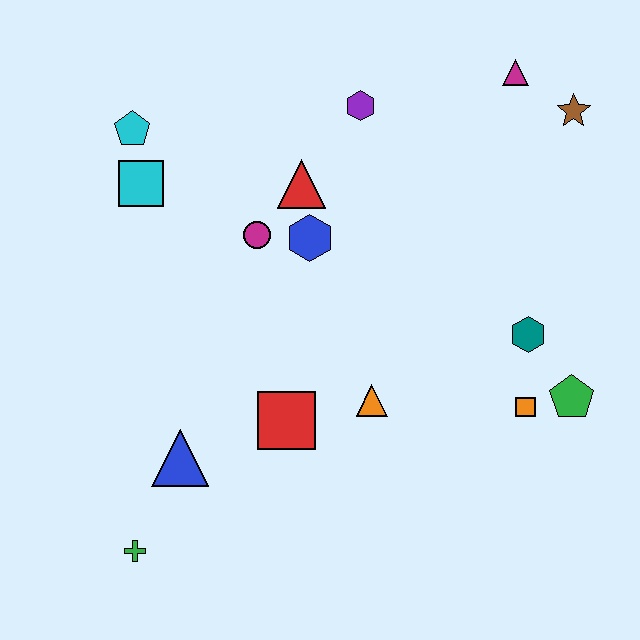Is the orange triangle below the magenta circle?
Yes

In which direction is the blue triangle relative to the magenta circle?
The blue triangle is below the magenta circle.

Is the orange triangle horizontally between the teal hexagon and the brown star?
No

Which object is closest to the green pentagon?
The orange square is closest to the green pentagon.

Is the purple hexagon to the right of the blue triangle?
Yes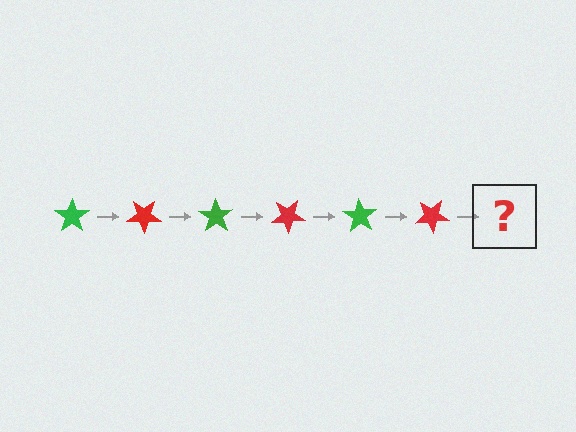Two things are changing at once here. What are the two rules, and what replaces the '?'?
The two rules are that it rotates 35 degrees each step and the color cycles through green and red. The '?' should be a green star, rotated 210 degrees from the start.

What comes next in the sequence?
The next element should be a green star, rotated 210 degrees from the start.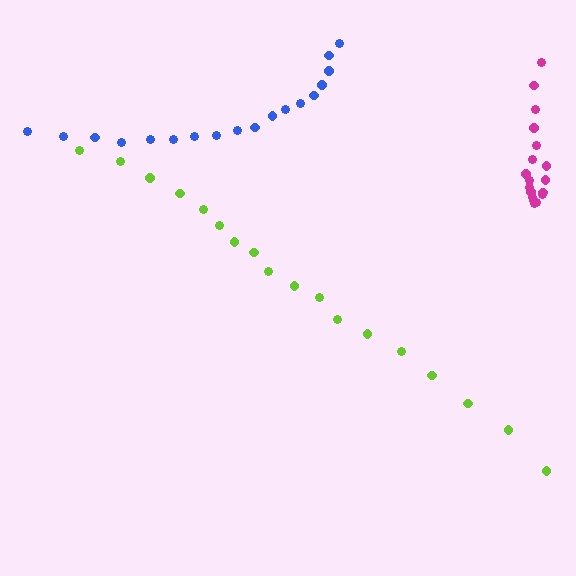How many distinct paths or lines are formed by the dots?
There are 3 distinct paths.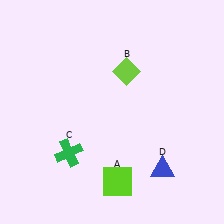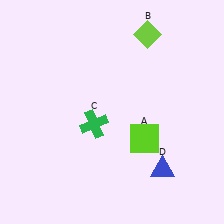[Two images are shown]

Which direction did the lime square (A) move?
The lime square (A) moved up.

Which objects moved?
The objects that moved are: the lime square (A), the lime diamond (B), the green cross (C).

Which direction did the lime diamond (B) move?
The lime diamond (B) moved up.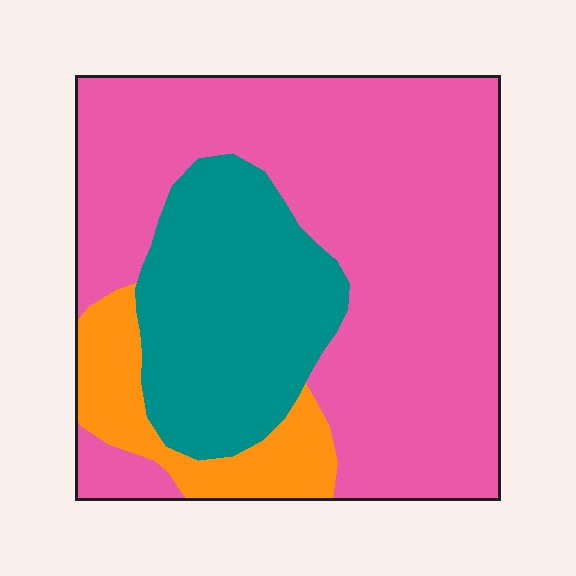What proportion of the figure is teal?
Teal covers around 25% of the figure.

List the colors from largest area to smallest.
From largest to smallest: pink, teal, orange.